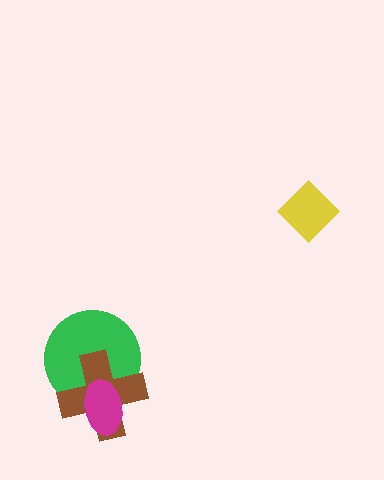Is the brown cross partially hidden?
Yes, it is partially covered by another shape.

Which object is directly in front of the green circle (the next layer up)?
The brown cross is directly in front of the green circle.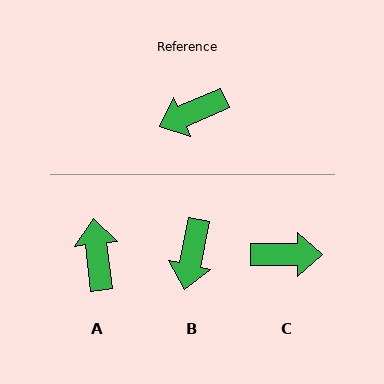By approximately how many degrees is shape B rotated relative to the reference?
Approximately 55 degrees counter-clockwise.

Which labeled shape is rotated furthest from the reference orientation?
C, about 156 degrees away.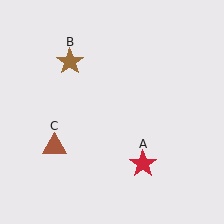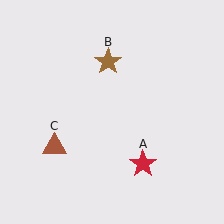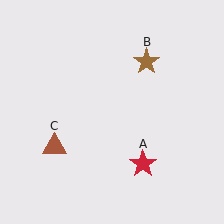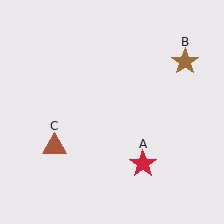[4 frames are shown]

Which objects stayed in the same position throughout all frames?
Red star (object A) and brown triangle (object C) remained stationary.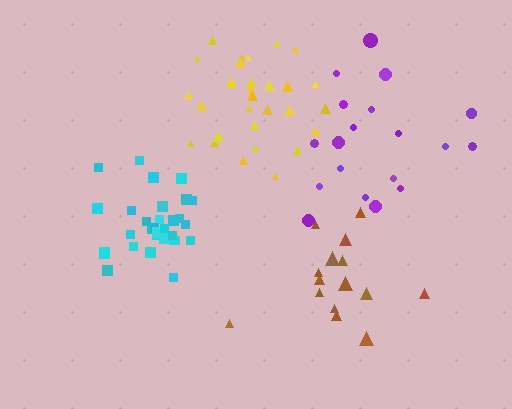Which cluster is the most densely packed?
Cyan.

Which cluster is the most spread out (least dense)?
Purple.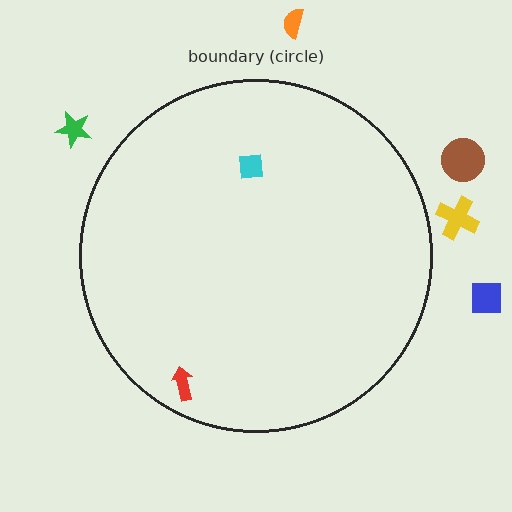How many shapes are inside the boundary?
2 inside, 5 outside.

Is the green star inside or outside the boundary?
Outside.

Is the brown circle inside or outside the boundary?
Outside.